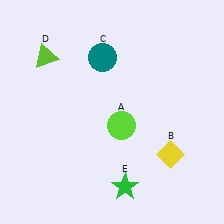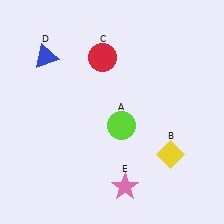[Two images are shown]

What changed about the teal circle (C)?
In Image 1, C is teal. In Image 2, it changed to red.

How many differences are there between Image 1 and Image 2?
There are 3 differences between the two images.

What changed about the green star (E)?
In Image 1, E is green. In Image 2, it changed to pink.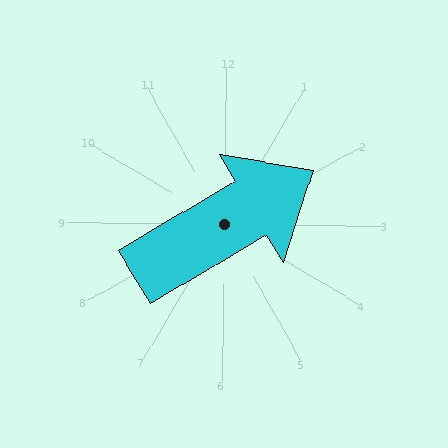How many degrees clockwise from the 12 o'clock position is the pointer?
Approximately 59 degrees.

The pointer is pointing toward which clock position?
Roughly 2 o'clock.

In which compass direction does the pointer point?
Northeast.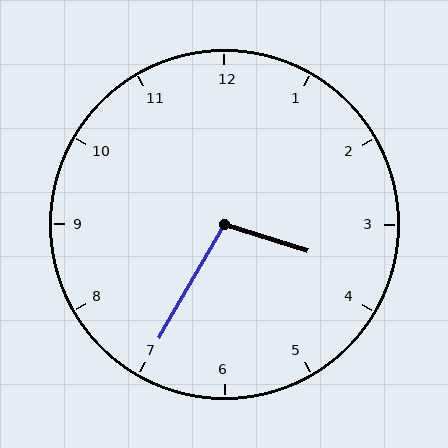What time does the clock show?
3:35.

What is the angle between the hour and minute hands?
Approximately 102 degrees.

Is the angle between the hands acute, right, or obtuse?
It is obtuse.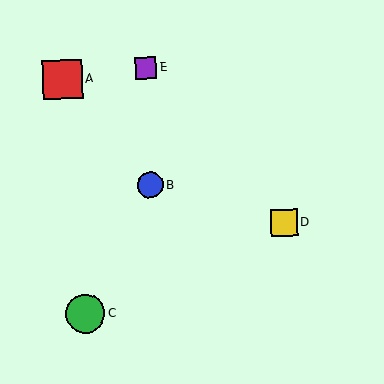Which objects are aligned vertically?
Objects B, E are aligned vertically.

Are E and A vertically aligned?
No, E is at x≈146 and A is at x≈63.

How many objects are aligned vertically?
2 objects (B, E) are aligned vertically.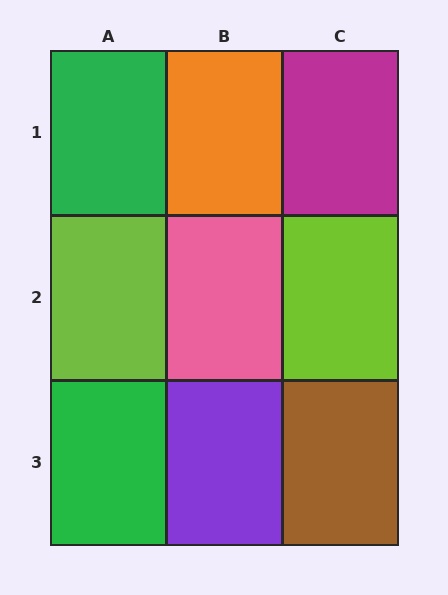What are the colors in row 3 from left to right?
Green, purple, brown.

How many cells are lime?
2 cells are lime.